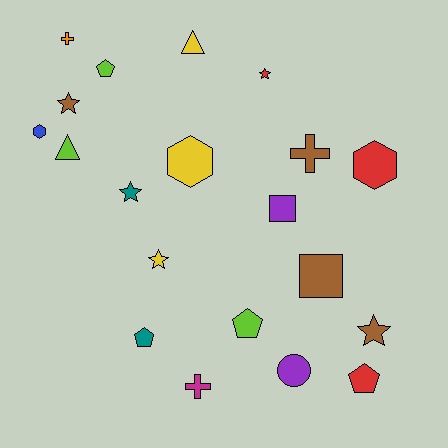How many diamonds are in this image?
There are no diamonds.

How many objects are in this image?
There are 20 objects.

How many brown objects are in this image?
There are 4 brown objects.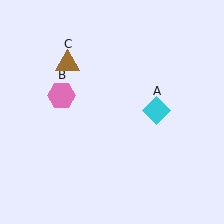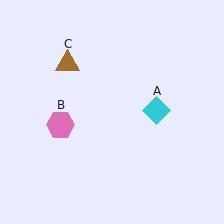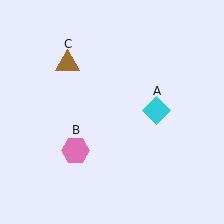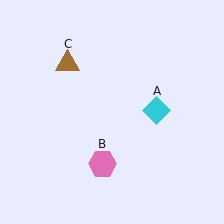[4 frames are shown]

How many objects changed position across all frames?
1 object changed position: pink hexagon (object B).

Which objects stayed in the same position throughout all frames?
Cyan diamond (object A) and brown triangle (object C) remained stationary.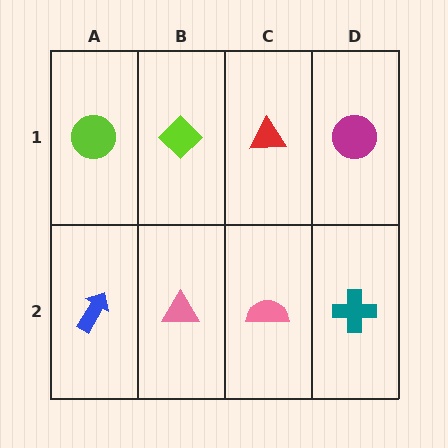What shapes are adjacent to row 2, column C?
A red triangle (row 1, column C), a pink triangle (row 2, column B), a teal cross (row 2, column D).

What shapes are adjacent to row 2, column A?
A lime circle (row 1, column A), a pink triangle (row 2, column B).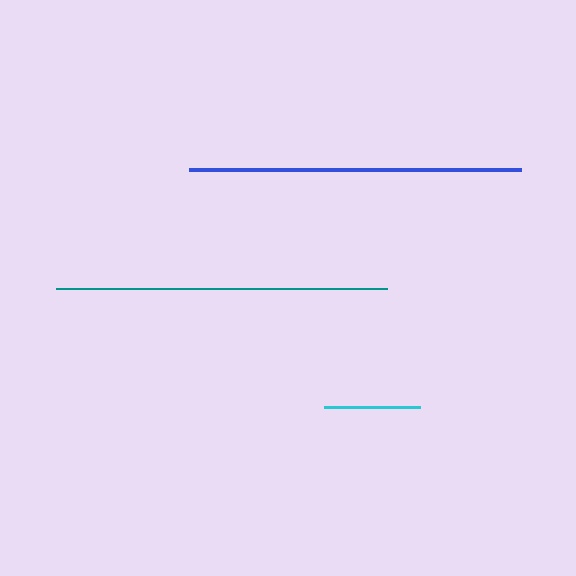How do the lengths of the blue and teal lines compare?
The blue and teal lines are approximately the same length.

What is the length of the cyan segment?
The cyan segment is approximately 96 pixels long.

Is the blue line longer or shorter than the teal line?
The blue line is longer than the teal line.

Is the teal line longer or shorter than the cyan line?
The teal line is longer than the cyan line.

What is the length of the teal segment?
The teal segment is approximately 331 pixels long.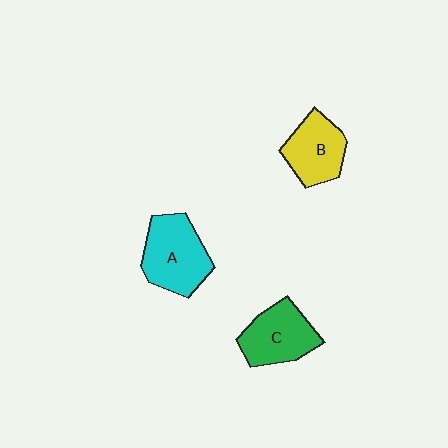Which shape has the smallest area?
Shape B (yellow).